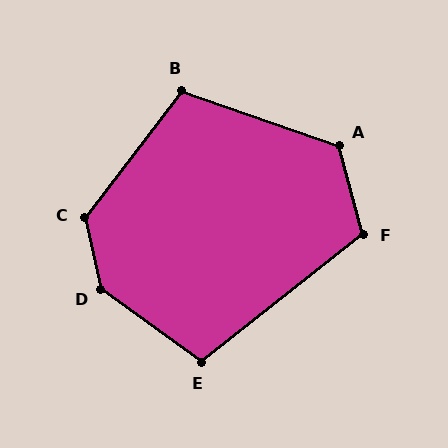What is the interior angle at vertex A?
Approximately 124 degrees (obtuse).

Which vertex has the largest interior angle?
D, at approximately 138 degrees.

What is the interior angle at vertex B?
Approximately 108 degrees (obtuse).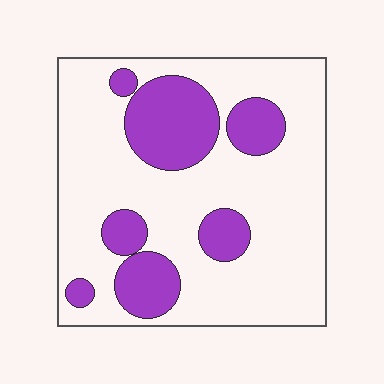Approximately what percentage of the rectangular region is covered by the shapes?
Approximately 25%.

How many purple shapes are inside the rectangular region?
7.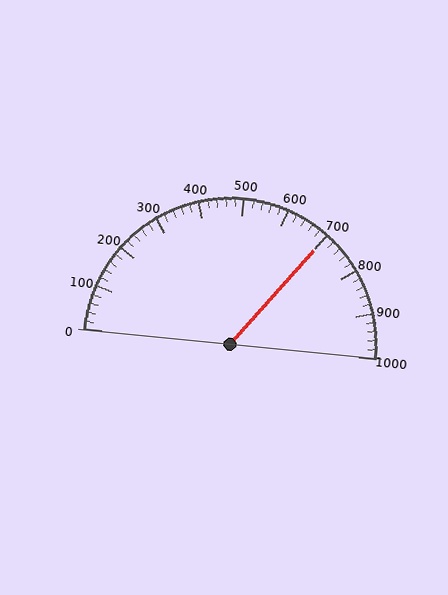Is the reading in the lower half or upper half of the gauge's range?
The reading is in the upper half of the range (0 to 1000).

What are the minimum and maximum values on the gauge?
The gauge ranges from 0 to 1000.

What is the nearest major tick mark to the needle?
The nearest major tick mark is 700.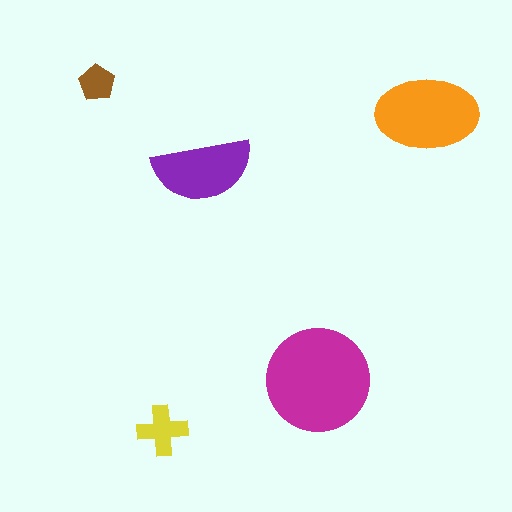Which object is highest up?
The brown pentagon is topmost.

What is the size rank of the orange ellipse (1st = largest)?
2nd.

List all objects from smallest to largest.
The brown pentagon, the yellow cross, the purple semicircle, the orange ellipse, the magenta circle.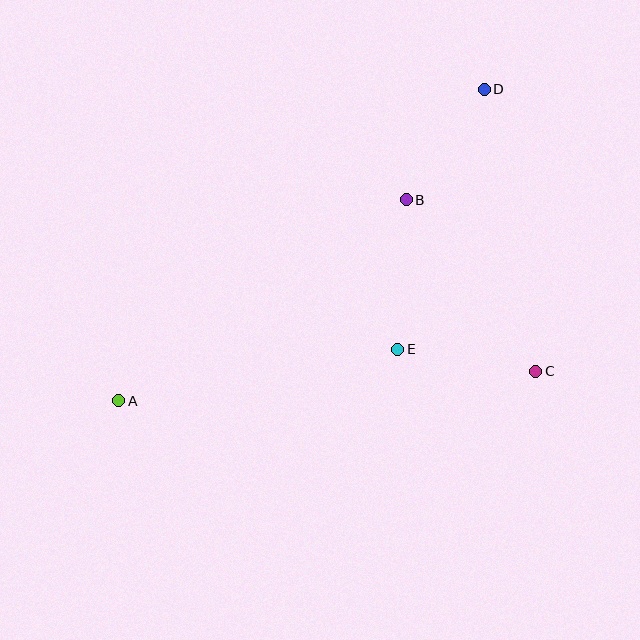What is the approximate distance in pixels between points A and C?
The distance between A and C is approximately 418 pixels.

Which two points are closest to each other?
Points B and D are closest to each other.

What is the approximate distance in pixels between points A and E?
The distance between A and E is approximately 284 pixels.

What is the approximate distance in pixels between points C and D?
The distance between C and D is approximately 287 pixels.